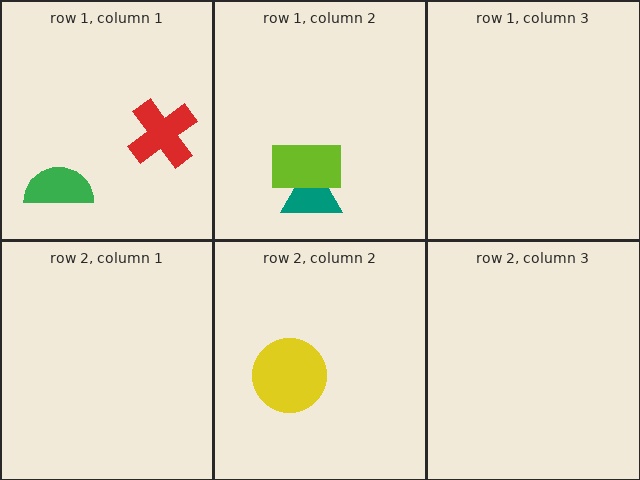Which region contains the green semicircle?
The row 1, column 1 region.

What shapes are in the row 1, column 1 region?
The red cross, the green semicircle.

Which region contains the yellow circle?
The row 2, column 2 region.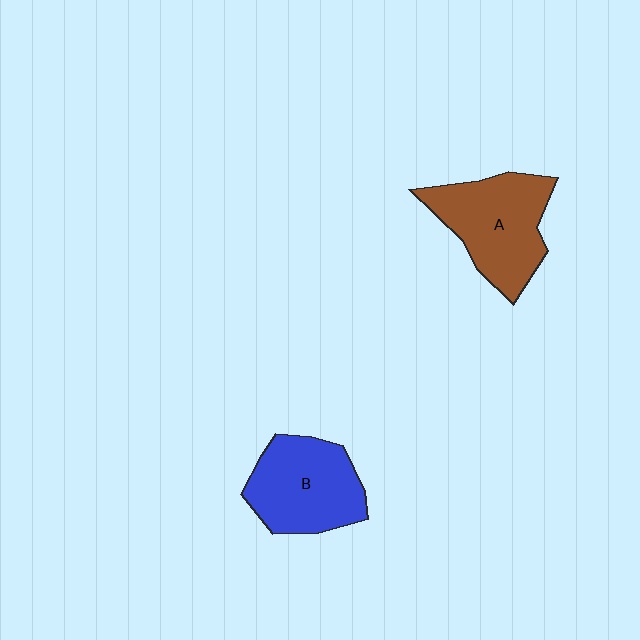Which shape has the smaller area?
Shape B (blue).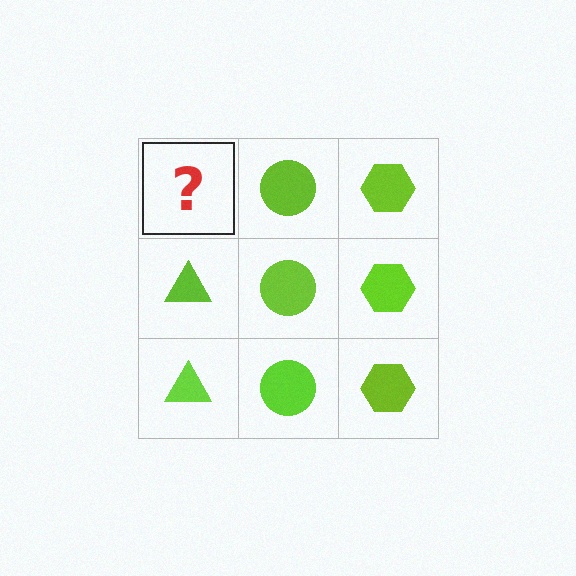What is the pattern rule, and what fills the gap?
The rule is that each column has a consistent shape. The gap should be filled with a lime triangle.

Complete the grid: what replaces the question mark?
The question mark should be replaced with a lime triangle.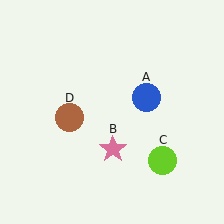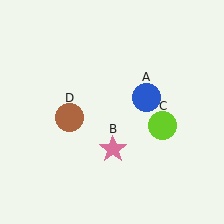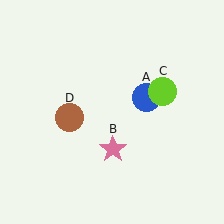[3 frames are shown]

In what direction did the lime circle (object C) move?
The lime circle (object C) moved up.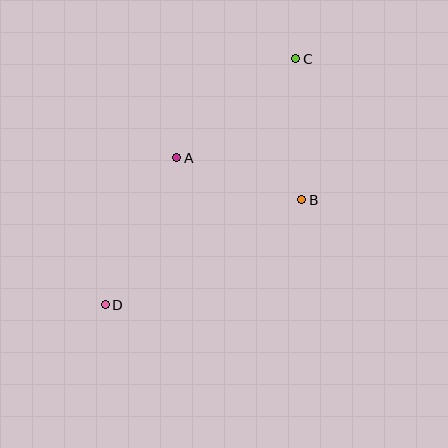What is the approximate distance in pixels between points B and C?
The distance between B and C is approximately 141 pixels.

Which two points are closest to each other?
Points A and B are closest to each other.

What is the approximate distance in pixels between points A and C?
The distance between A and C is approximately 154 pixels.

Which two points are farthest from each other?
Points C and D are farthest from each other.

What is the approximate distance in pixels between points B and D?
The distance between B and D is approximately 223 pixels.